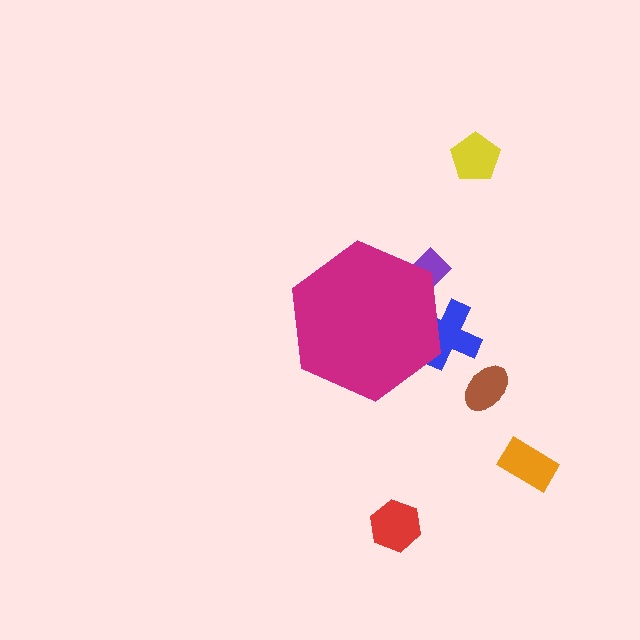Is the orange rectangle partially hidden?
No, the orange rectangle is fully visible.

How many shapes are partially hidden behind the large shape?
2 shapes are partially hidden.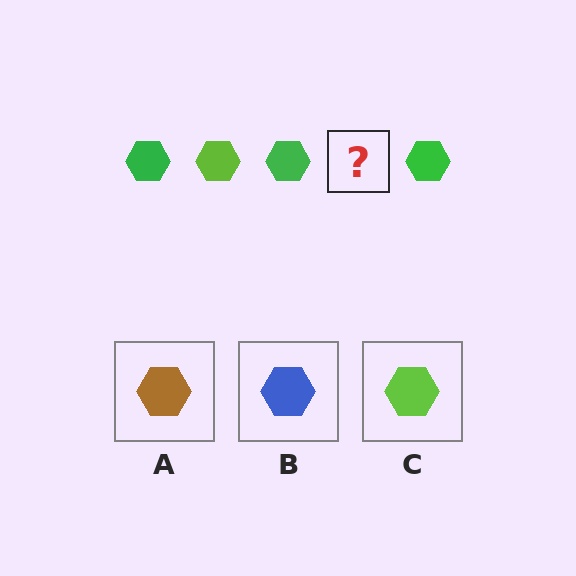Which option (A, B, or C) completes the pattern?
C.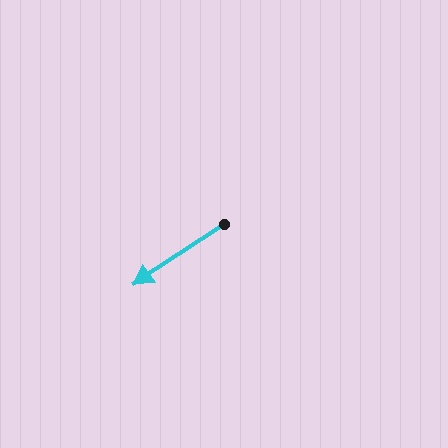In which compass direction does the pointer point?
Southwest.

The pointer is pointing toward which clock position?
Roughly 8 o'clock.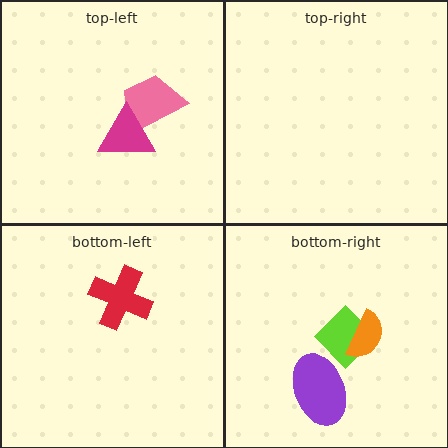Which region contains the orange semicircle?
The bottom-right region.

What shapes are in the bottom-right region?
The lime diamond, the purple ellipse, the orange semicircle.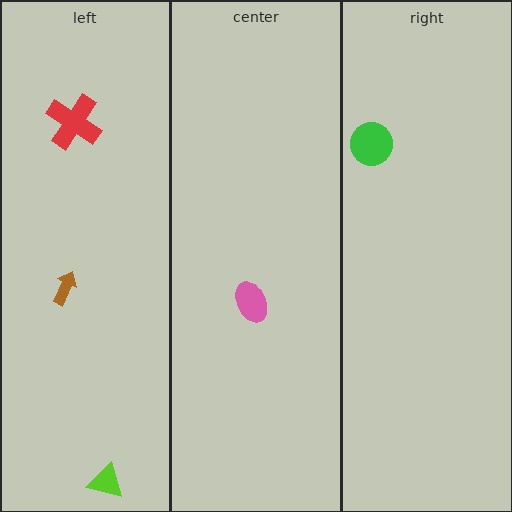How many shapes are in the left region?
3.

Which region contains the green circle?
The right region.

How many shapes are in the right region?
1.